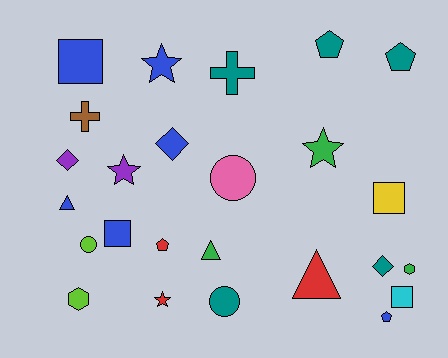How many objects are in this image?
There are 25 objects.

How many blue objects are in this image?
There are 6 blue objects.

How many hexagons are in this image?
There are 2 hexagons.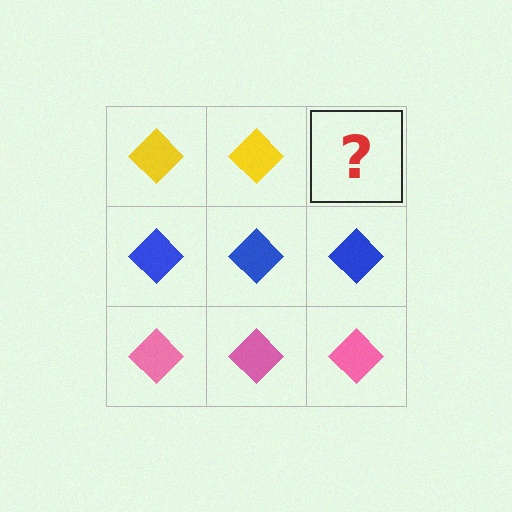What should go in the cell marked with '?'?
The missing cell should contain a yellow diamond.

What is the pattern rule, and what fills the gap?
The rule is that each row has a consistent color. The gap should be filled with a yellow diamond.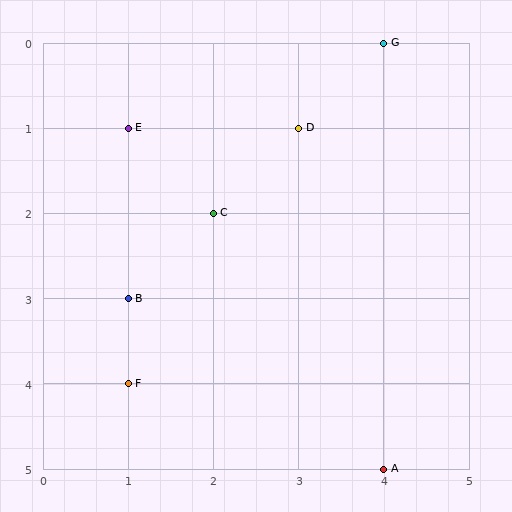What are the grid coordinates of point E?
Point E is at grid coordinates (1, 1).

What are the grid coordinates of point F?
Point F is at grid coordinates (1, 4).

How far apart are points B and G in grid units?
Points B and G are 3 columns and 3 rows apart (about 4.2 grid units diagonally).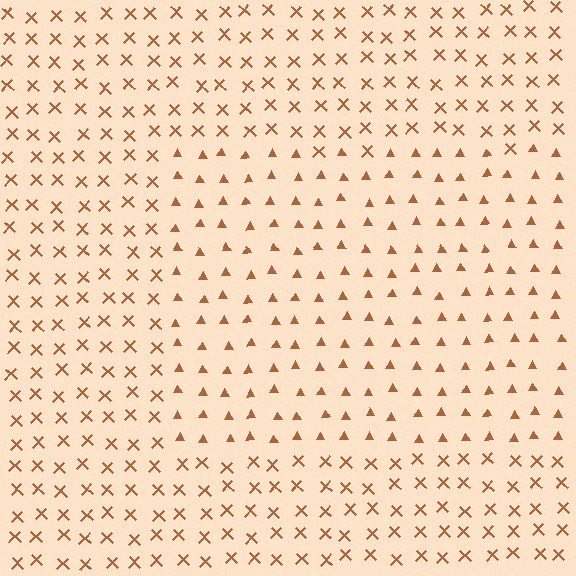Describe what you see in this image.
The image is filled with small brown elements arranged in a uniform grid. A rectangle-shaped region contains triangles, while the surrounding area contains X marks. The boundary is defined purely by the change in element shape.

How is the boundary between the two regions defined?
The boundary is defined by a change in element shape: triangles inside vs. X marks outside. All elements share the same color and spacing.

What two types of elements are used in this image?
The image uses triangles inside the rectangle region and X marks outside it.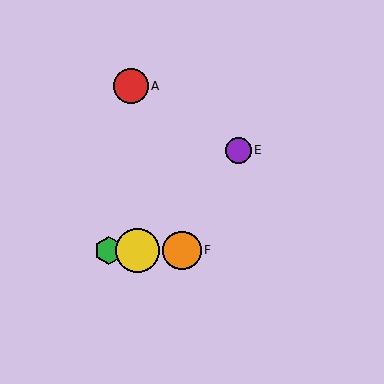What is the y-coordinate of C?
Object C is at y≈250.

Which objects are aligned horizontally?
Objects B, C, D, F are aligned horizontally.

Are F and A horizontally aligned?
No, F is at y≈250 and A is at y≈86.